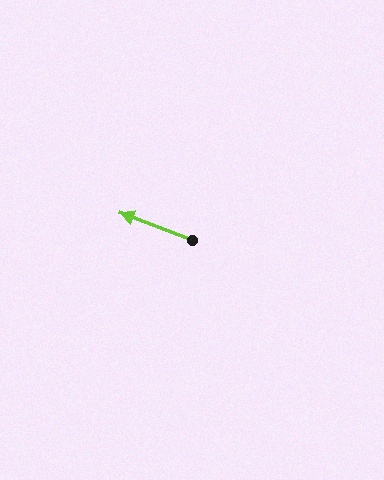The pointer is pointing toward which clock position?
Roughly 10 o'clock.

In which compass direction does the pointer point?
West.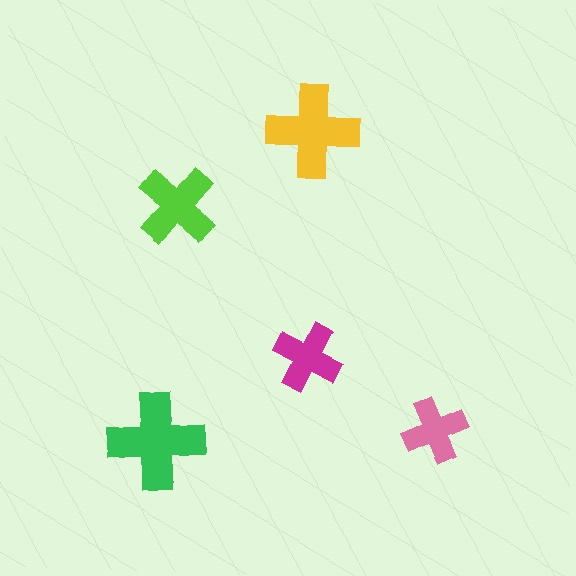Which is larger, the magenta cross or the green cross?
The green one.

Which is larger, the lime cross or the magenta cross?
The lime one.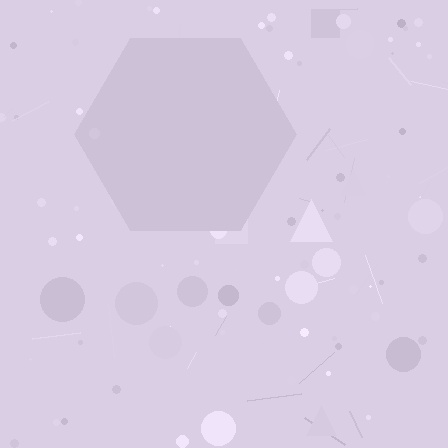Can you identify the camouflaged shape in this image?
The camouflaged shape is a hexagon.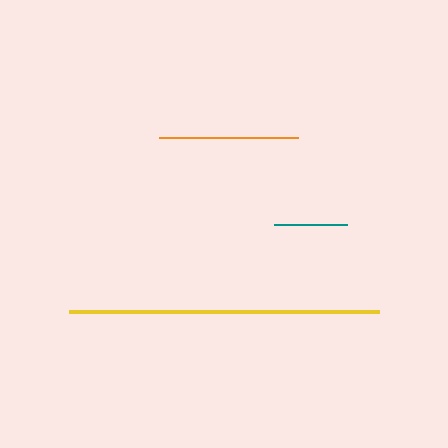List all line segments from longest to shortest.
From longest to shortest: yellow, orange, teal.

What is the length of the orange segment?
The orange segment is approximately 139 pixels long.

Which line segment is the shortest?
The teal line is the shortest at approximately 73 pixels.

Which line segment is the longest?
The yellow line is the longest at approximately 310 pixels.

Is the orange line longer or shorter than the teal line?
The orange line is longer than the teal line.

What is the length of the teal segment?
The teal segment is approximately 73 pixels long.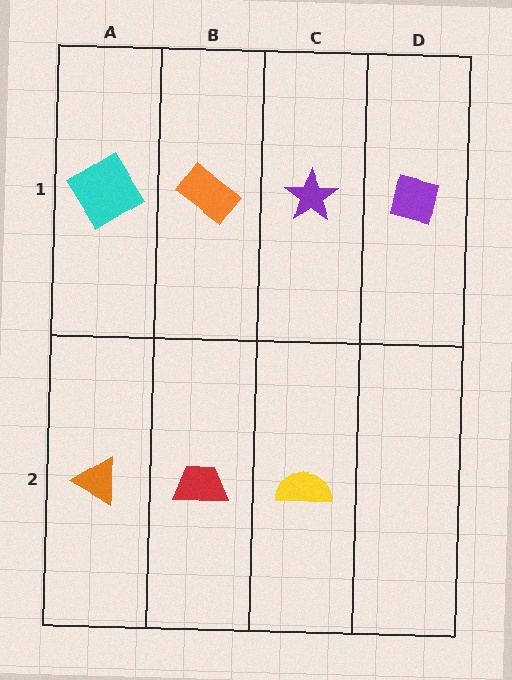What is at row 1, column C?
A purple star.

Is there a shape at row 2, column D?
No, that cell is empty.